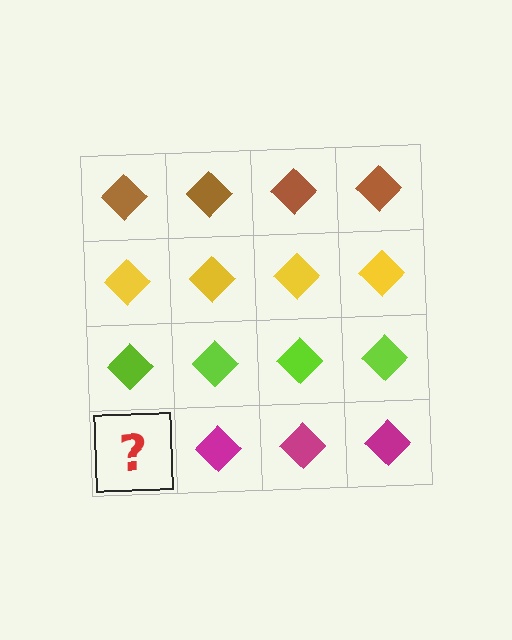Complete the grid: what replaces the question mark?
The question mark should be replaced with a magenta diamond.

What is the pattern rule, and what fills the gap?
The rule is that each row has a consistent color. The gap should be filled with a magenta diamond.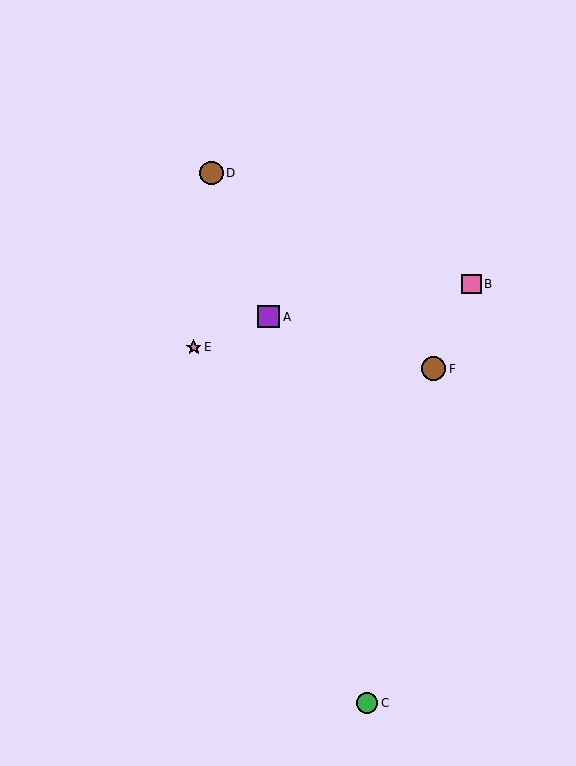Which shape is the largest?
The brown circle (labeled F) is the largest.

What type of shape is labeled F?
Shape F is a brown circle.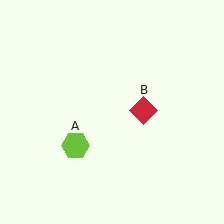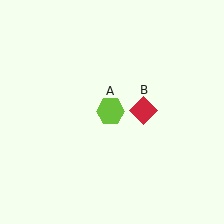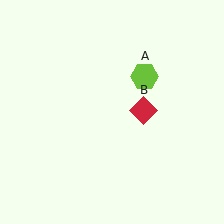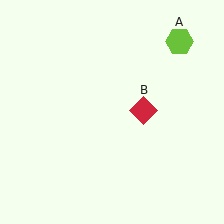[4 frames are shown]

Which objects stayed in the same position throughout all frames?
Red diamond (object B) remained stationary.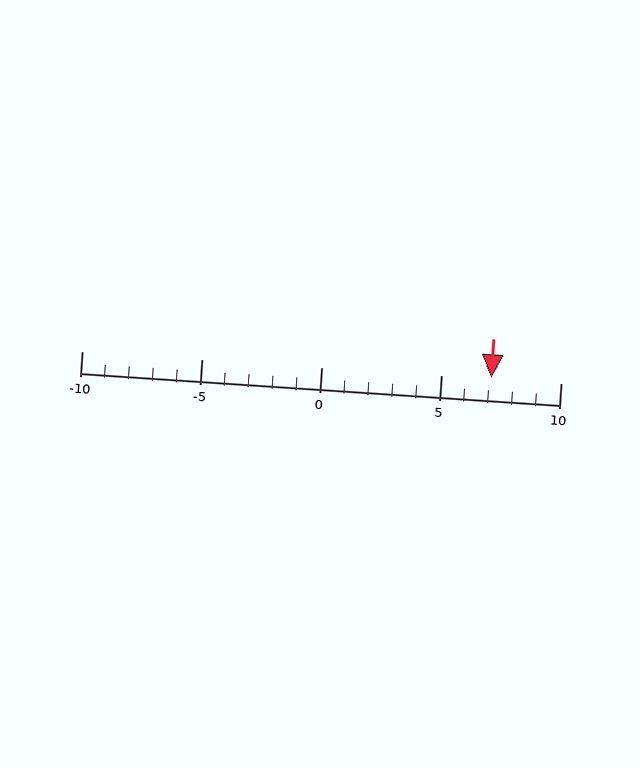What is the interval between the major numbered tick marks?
The major tick marks are spaced 5 units apart.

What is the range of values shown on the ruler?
The ruler shows values from -10 to 10.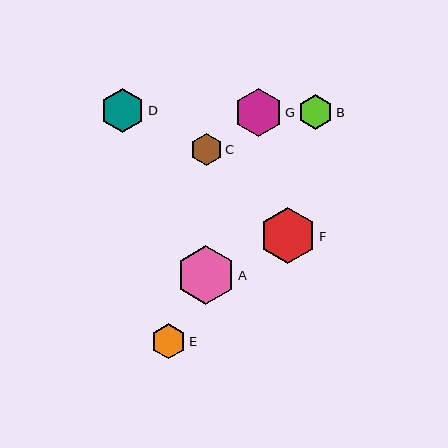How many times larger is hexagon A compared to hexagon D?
Hexagon A is approximately 1.3 times the size of hexagon D.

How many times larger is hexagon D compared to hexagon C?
Hexagon D is approximately 1.4 times the size of hexagon C.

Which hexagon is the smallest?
Hexagon C is the smallest with a size of approximately 32 pixels.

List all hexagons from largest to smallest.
From largest to smallest: A, F, G, D, E, B, C.